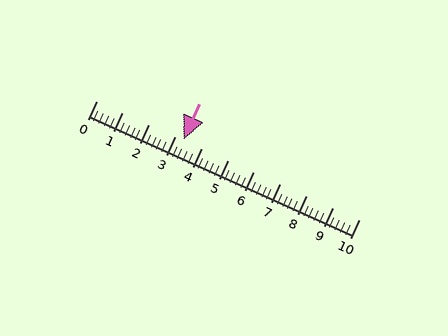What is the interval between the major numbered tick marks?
The major tick marks are spaced 1 units apart.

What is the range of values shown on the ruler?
The ruler shows values from 0 to 10.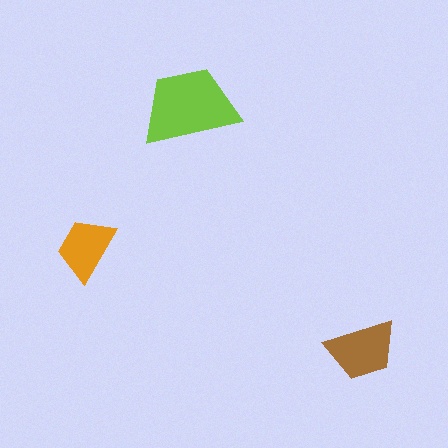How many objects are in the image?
There are 3 objects in the image.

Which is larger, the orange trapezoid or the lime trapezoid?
The lime one.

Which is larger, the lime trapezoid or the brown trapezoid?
The lime one.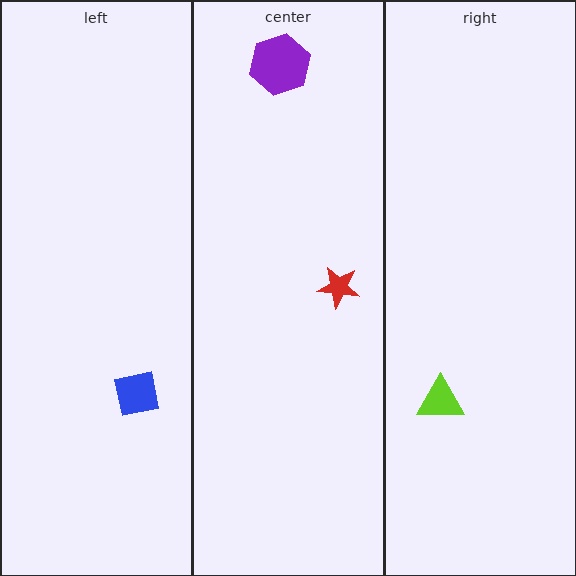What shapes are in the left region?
The blue square.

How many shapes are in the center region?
2.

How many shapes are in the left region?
1.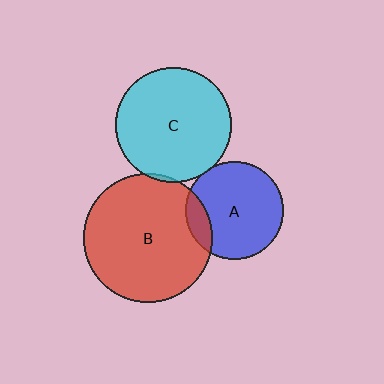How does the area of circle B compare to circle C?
Approximately 1.2 times.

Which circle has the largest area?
Circle B (red).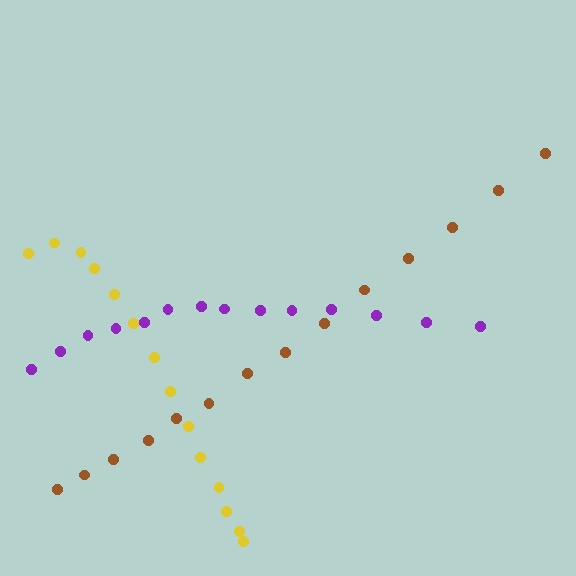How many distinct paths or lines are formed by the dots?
There are 3 distinct paths.